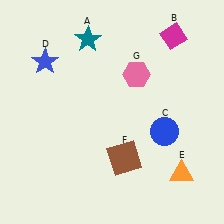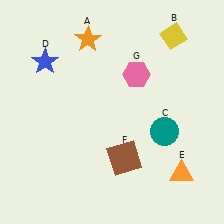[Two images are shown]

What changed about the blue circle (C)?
In Image 1, C is blue. In Image 2, it changed to teal.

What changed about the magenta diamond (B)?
In Image 1, B is magenta. In Image 2, it changed to yellow.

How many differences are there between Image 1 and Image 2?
There are 3 differences between the two images.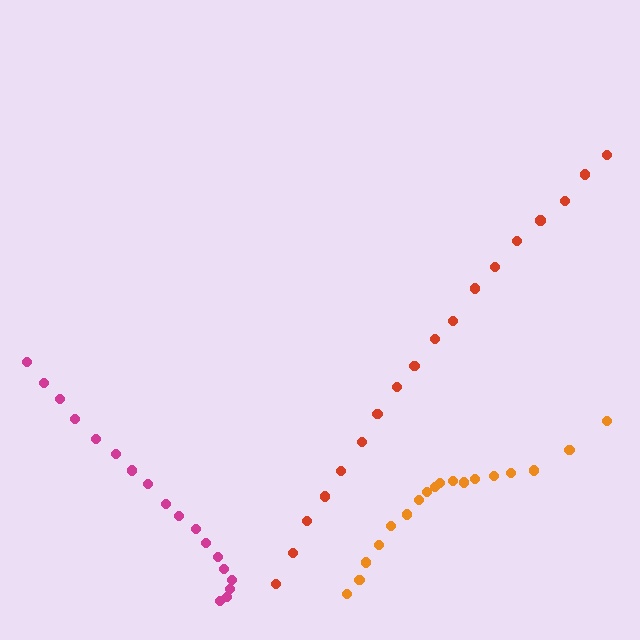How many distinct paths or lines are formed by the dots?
There are 3 distinct paths.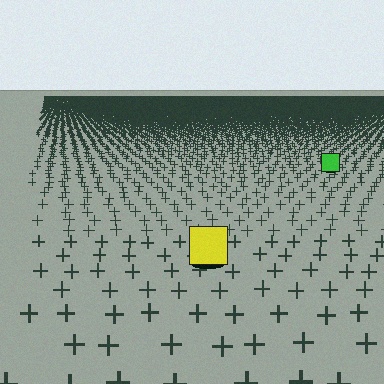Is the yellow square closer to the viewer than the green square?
Yes. The yellow square is closer — you can tell from the texture gradient: the ground texture is coarser near it.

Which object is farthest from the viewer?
The green square is farthest from the viewer. It appears smaller and the ground texture around it is denser.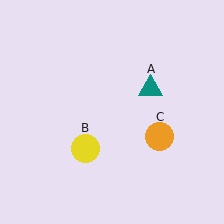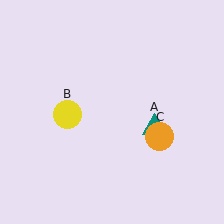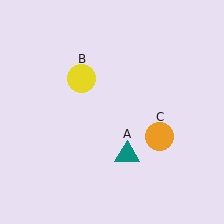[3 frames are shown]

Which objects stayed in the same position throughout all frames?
Orange circle (object C) remained stationary.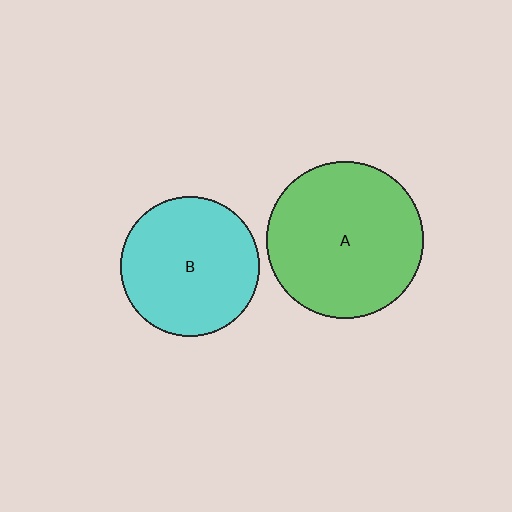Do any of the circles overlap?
No, none of the circles overlap.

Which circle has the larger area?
Circle A (green).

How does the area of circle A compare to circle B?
Approximately 1.3 times.